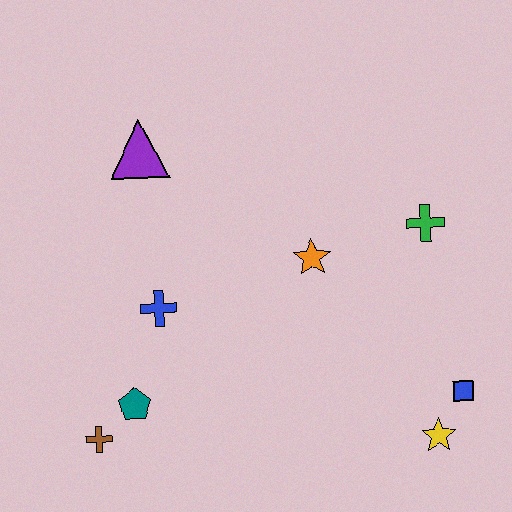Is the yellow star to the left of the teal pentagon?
No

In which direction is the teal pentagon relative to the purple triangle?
The teal pentagon is below the purple triangle.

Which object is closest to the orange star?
The green cross is closest to the orange star.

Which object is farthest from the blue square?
The purple triangle is farthest from the blue square.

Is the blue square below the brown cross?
No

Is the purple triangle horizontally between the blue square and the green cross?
No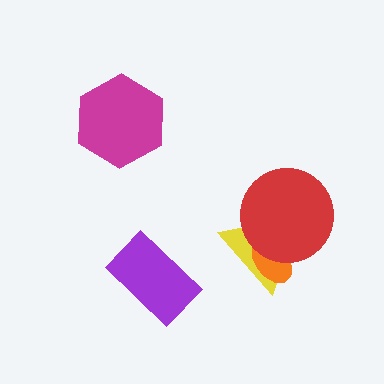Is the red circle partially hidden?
No, no other shape covers it.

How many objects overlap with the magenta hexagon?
0 objects overlap with the magenta hexagon.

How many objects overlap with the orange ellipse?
2 objects overlap with the orange ellipse.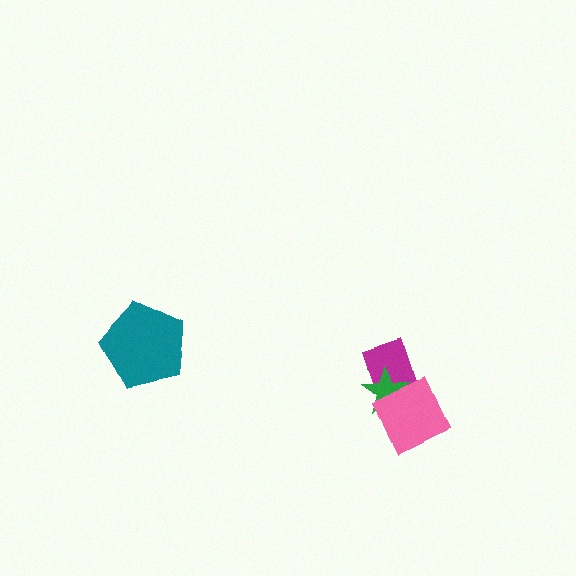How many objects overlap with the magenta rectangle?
2 objects overlap with the magenta rectangle.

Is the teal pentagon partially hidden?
No, no other shape covers it.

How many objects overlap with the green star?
2 objects overlap with the green star.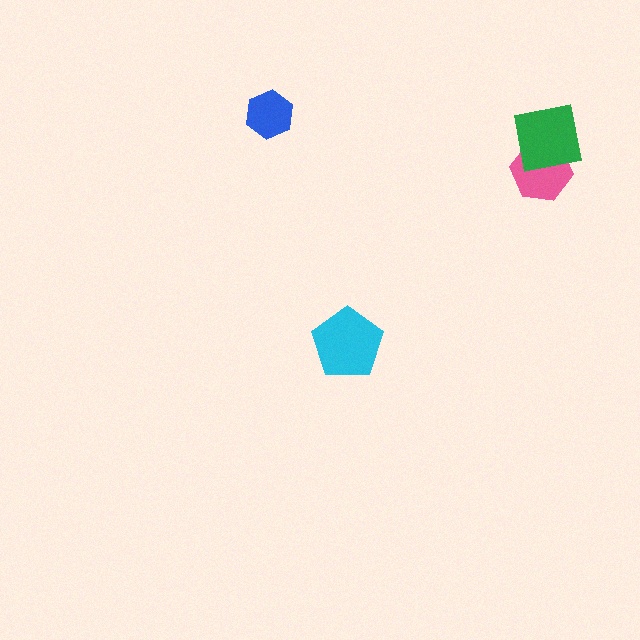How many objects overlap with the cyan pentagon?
0 objects overlap with the cyan pentagon.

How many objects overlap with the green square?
1 object overlaps with the green square.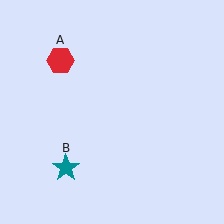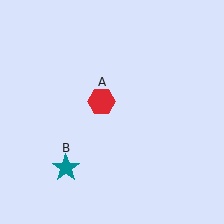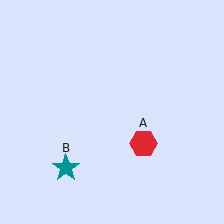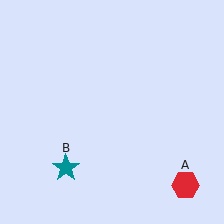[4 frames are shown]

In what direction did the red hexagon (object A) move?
The red hexagon (object A) moved down and to the right.